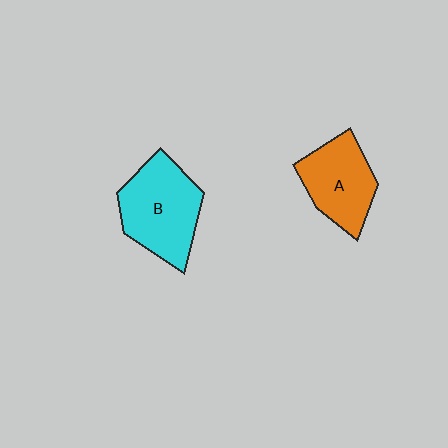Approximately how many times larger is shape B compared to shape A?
Approximately 1.2 times.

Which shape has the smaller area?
Shape A (orange).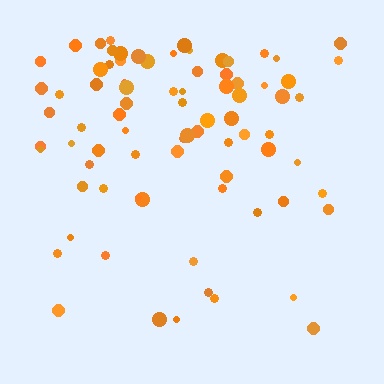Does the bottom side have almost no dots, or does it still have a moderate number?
Still a moderate number, just noticeably fewer than the top.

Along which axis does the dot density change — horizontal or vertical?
Vertical.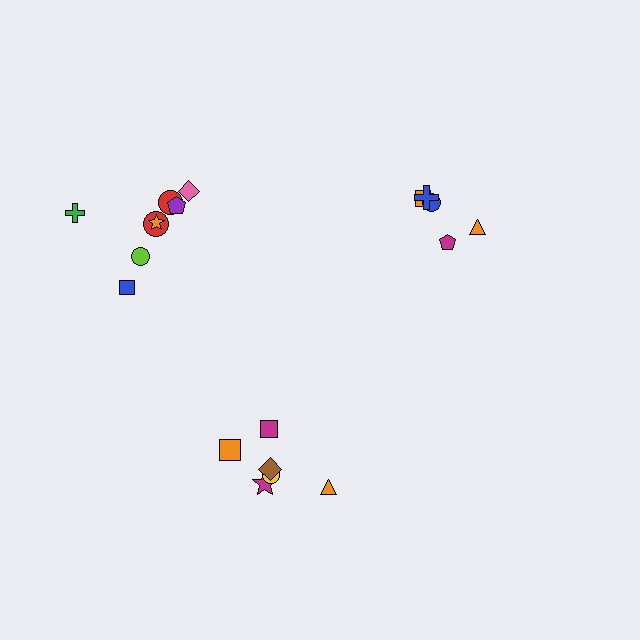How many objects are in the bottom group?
There are 6 objects.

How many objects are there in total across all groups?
There are 19 objects.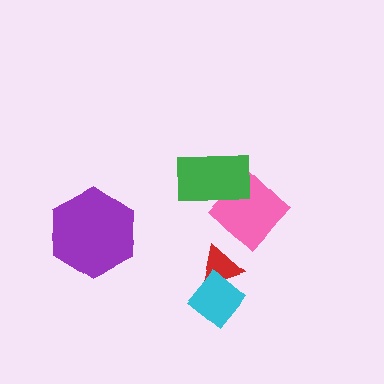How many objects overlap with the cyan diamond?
1 object overlaps with the cyan diamond.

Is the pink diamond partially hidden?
Yes, it is partially covered by another shape.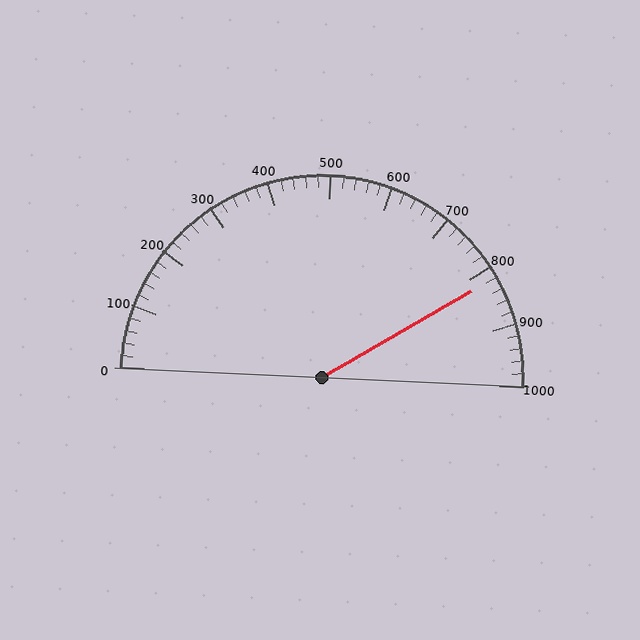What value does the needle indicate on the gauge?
The needle indicates approximately 820.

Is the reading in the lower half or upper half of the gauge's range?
The reading is in the upper half of the range (0 to 1000).